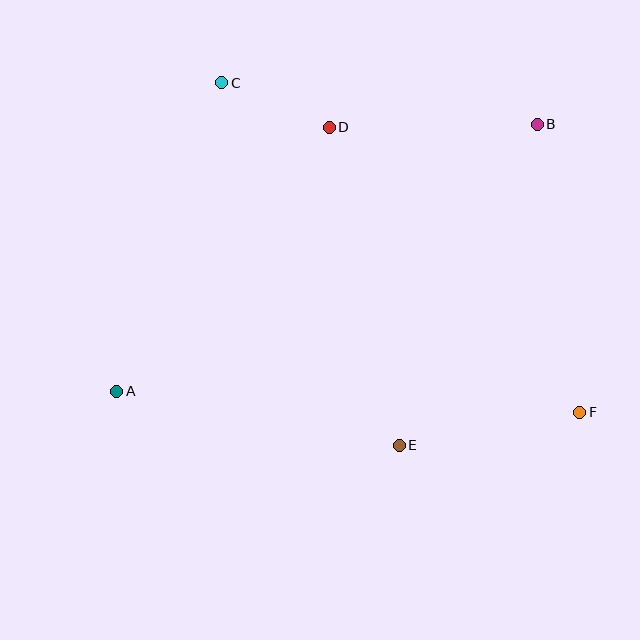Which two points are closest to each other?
Points C and D are closest to each other.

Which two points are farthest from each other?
Points A and B are farthest from each other.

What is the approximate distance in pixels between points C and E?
The distance between C and E is approximately 404 pixels.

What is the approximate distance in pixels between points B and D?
The distance between B and D is approximately 208 pixels.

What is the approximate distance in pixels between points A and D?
The distance between A and D is approximately 339 pixels.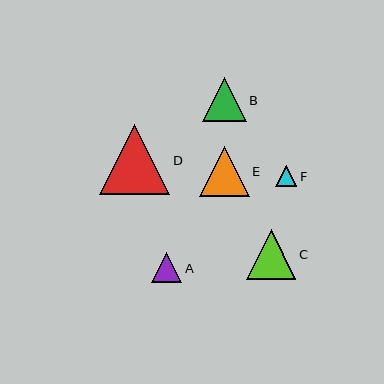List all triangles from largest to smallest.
From largest to smallest: D, E, C, B, A, F.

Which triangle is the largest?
Triangle D is the largest with a size of approximately 70 pixels.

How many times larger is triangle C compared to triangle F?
Triangle C is approximately 2.4 times the size of triangle F.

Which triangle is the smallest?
Triangle F is the smallest with a size of approximately 21 pixels.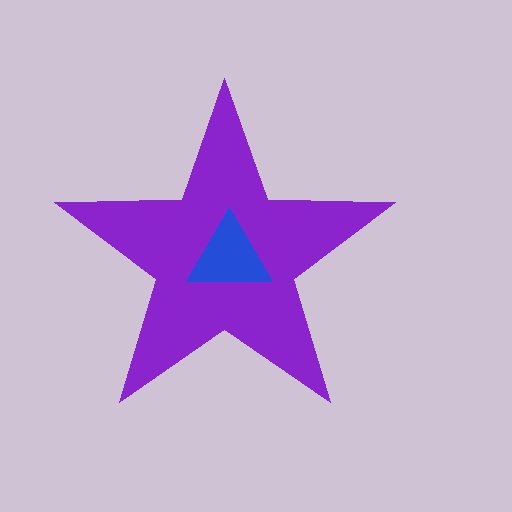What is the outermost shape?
The purple star.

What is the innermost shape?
The blue triangle.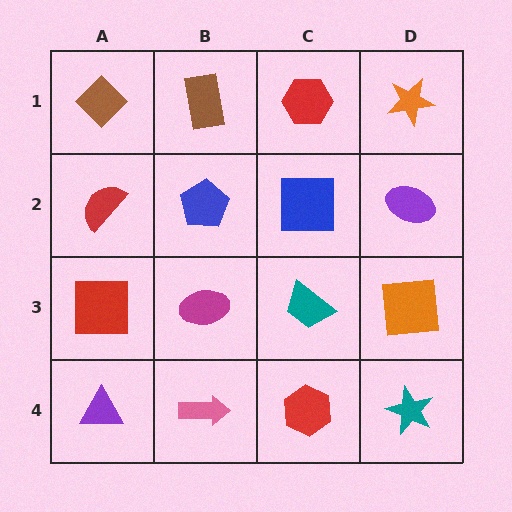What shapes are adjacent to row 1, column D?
A purple ellipse (row 2, column D), a red hexagon (row 1, column C).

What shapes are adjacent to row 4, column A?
A red square (row 3, column A), a pink arrow (row 4, column B).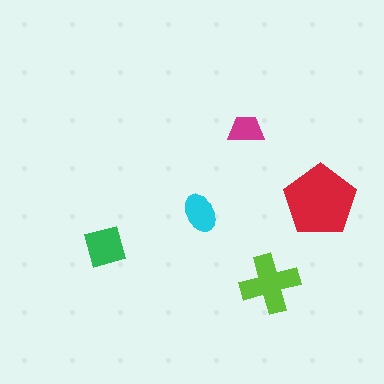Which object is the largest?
The red pentagon.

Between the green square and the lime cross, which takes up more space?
The lime cross.